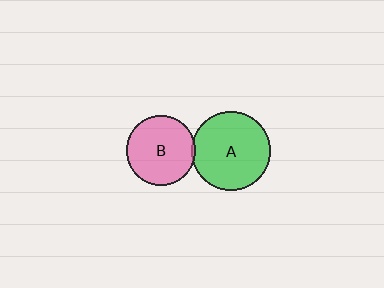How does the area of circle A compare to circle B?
Approximately 1.3 times.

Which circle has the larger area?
Circle A (green).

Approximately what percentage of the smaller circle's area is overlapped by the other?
Approximately 5%.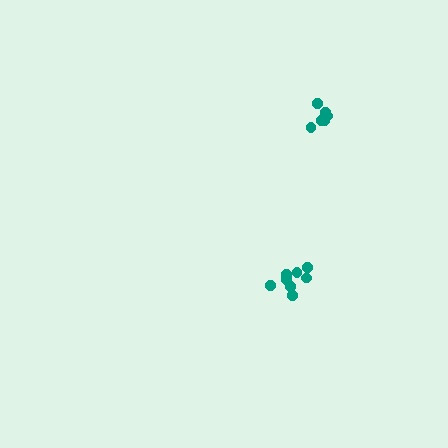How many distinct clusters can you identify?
There are 2 distinct clusters.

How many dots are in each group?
Group 1: 6 dots, Group 2: 8 dots (14 total).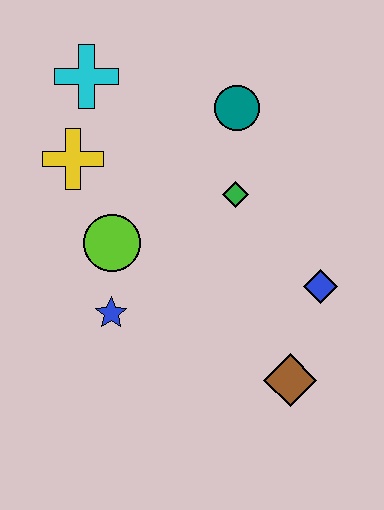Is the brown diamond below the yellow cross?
Yes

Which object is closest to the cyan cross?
The yellow cross is closest to the cyan cross.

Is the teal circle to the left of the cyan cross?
No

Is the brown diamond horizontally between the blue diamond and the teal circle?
Yes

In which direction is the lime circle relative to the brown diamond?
The lime circle is to the left of the brown diamond.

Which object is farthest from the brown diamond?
The cyan cross is farthest from the brown diamond.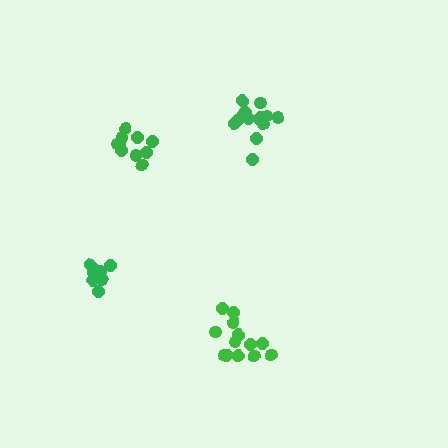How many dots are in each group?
Group 1: 10 dots, Group 2: 13 dots, Group 3: 10 dots, Group 4: 14 dots (47 total).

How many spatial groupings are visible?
There are 4 spatial groupings.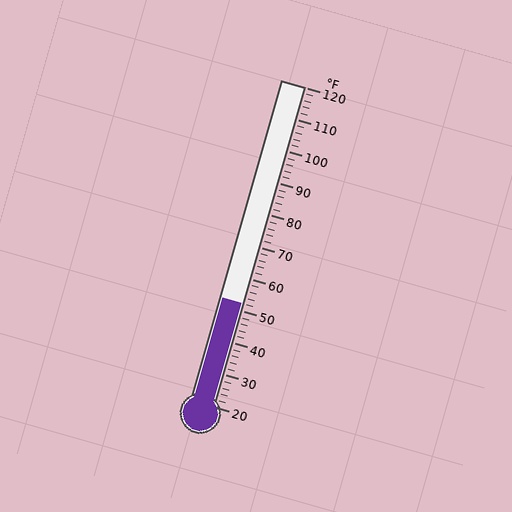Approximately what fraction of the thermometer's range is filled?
The thermometer is filled to approximately 30% of its range.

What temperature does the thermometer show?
The thermometer shows approximately 52°F.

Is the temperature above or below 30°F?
The temperature is above 30°F.